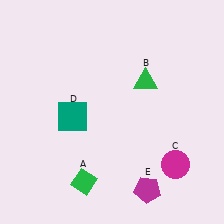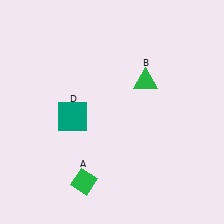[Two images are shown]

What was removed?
The magenta pentagon (E), the magenta circle (C) were removed in Image 2.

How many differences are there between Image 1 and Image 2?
There are 2 differences between the two images.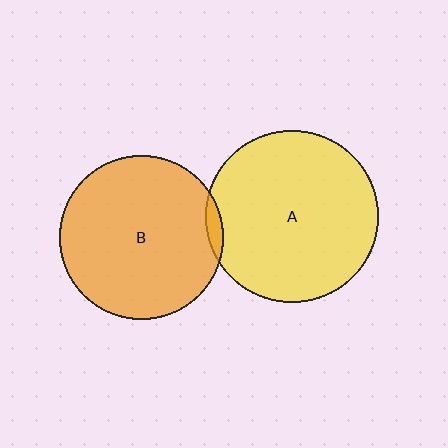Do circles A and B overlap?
Yes.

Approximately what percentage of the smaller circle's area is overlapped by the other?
Approximately 5%.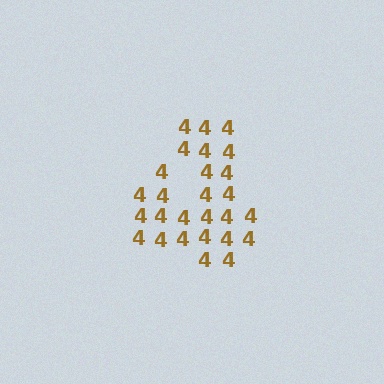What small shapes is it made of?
It is made of small digit 4's.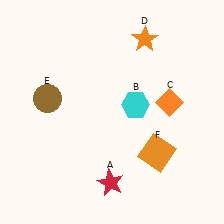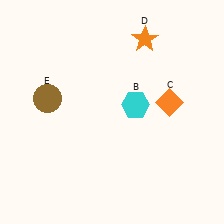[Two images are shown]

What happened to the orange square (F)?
The orange square (F) was removed in Image 2. It was in the bottom-right area of Image 1.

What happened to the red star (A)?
The red star (A) was removed in Image 2. It was in the bottom-left area of Image 1.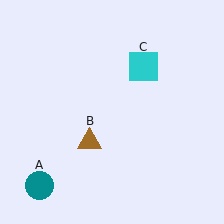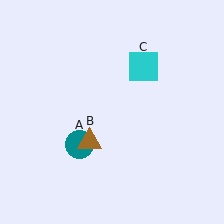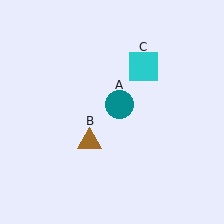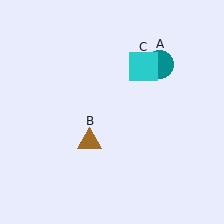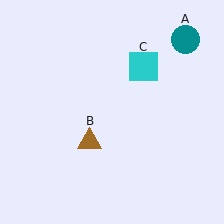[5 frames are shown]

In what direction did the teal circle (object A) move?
The teal circle (object A) moved up and to the right.